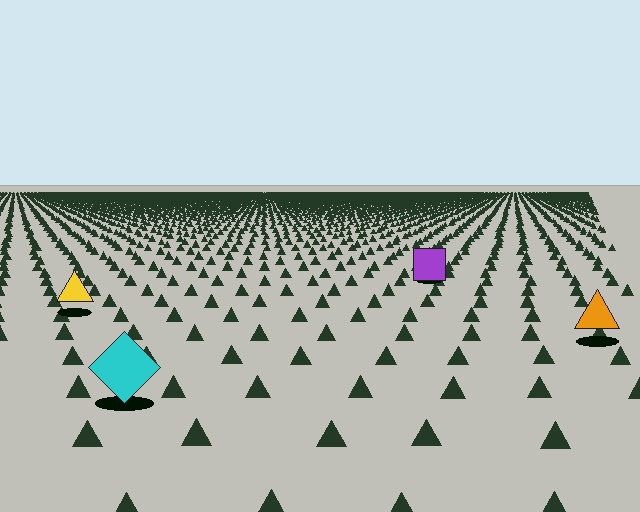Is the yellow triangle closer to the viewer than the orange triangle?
No. The orange triangle is closer — you can tell from the texture gradient: the ground texture is coarser near it.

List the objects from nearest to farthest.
From nearest to farthest: the cyan diamond, the orange triangle, the yellow triangle, the purple square.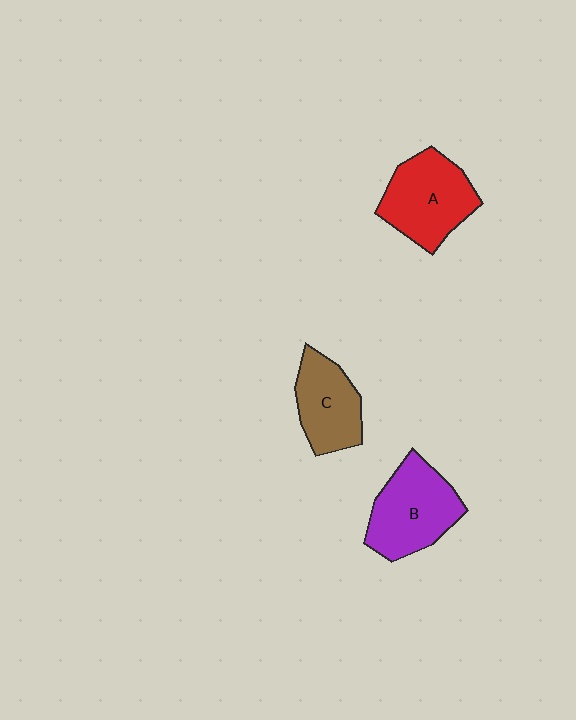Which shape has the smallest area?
Shape C (brown).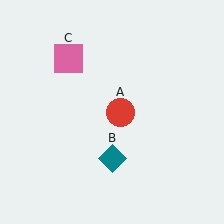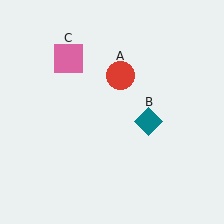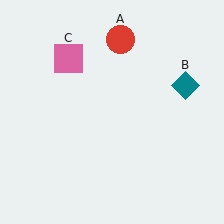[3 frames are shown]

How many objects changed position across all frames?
2 objects changed position: red circle (object A), teal diamond (object B).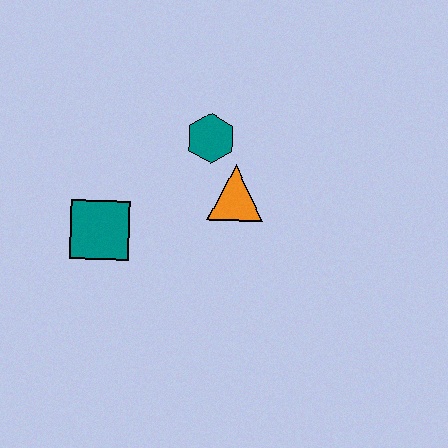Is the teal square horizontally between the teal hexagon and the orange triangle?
No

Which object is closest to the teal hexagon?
The orange triangle is closest to the teal hexagon.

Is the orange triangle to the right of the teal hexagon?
Yes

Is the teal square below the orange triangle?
Yes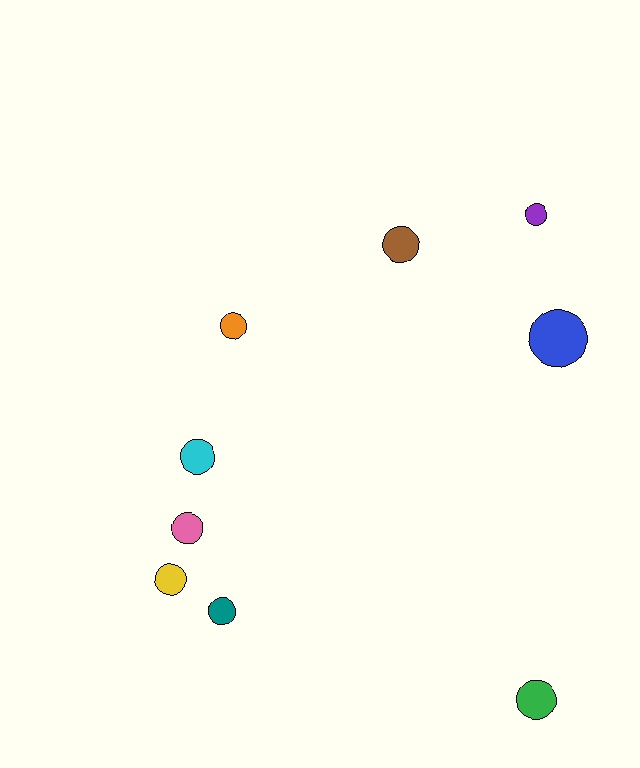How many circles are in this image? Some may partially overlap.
There are 9 circles.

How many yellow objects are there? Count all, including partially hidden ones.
There is 1 yellow object.